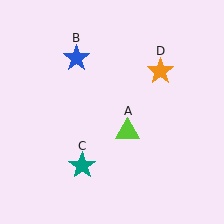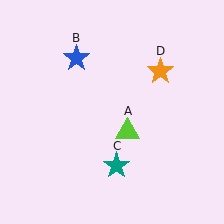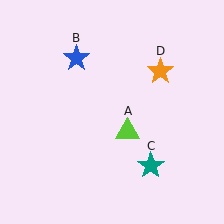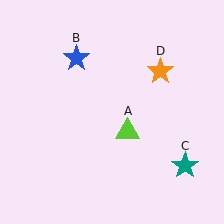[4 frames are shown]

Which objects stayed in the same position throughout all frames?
Lime triangle (object A) and blue star (object B) and orange star (object D) remained stationary.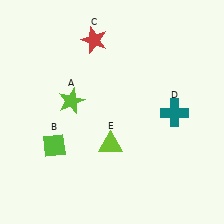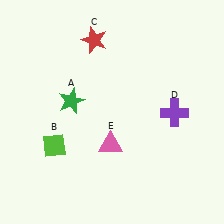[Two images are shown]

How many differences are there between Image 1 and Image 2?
There are 3 differences between the two images.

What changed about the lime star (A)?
In Image 1, A is lime. In Image 2, it changed to green.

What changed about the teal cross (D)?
In Image 1, D is teal. In Image 2, it changed to purple.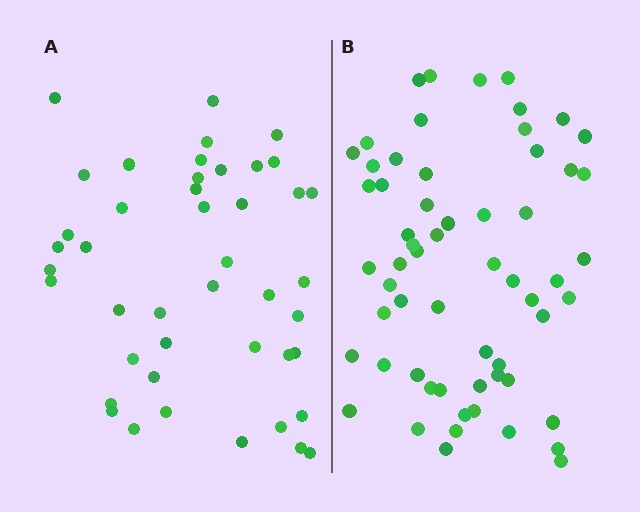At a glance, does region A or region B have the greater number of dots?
Region B (the right region) has more dots.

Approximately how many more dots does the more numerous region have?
Region B has approximately 15 more dots than region A.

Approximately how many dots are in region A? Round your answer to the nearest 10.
About 40 dots. (The exact count is 44, which rounds to 40.)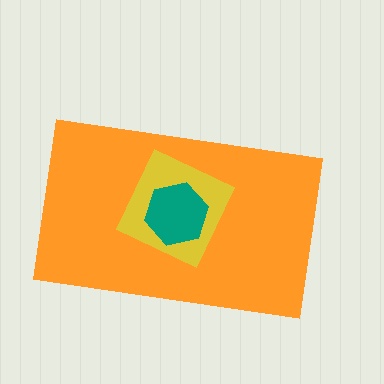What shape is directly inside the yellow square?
The teal hexagon.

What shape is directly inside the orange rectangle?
The yellow square.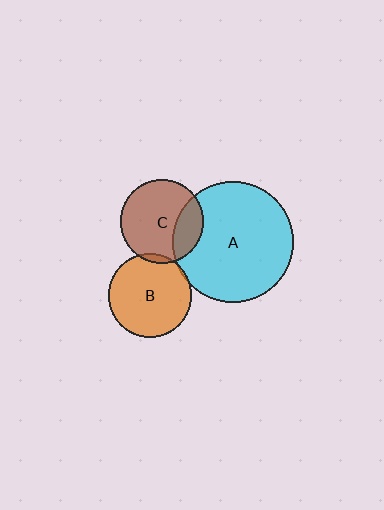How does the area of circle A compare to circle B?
Approximately 2.1 times.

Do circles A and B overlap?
Yes.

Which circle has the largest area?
Circle A (cyan).